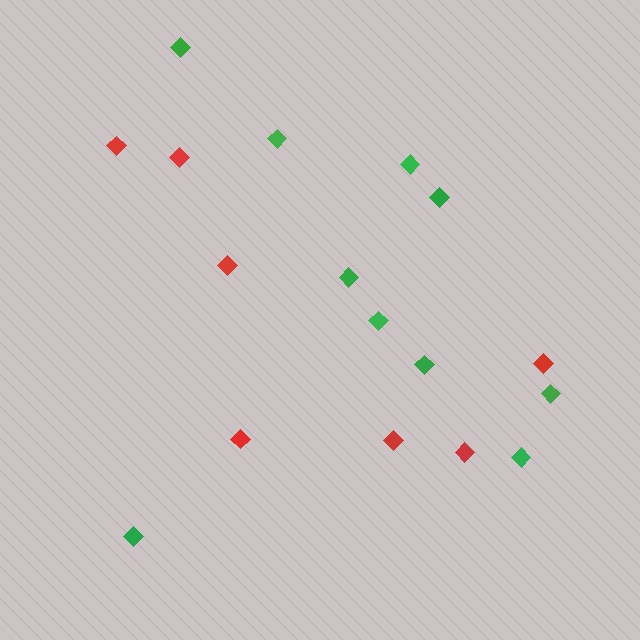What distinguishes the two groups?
There are 2 groups: one group of green diamonds (10) and one group of red diamonds (7).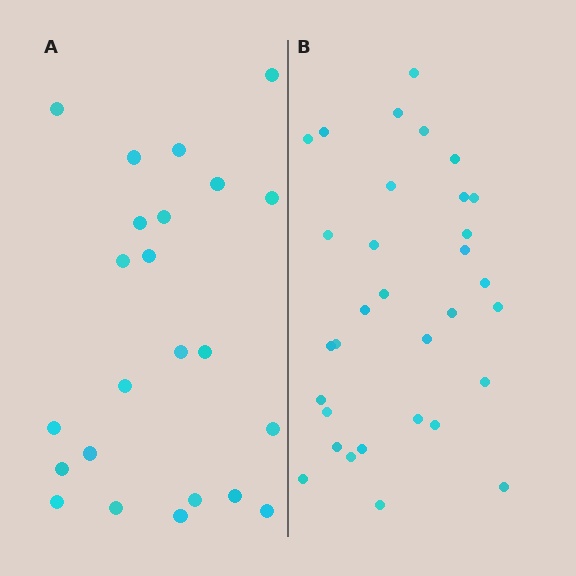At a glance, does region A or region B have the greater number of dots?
Region B (the right region) has more dots.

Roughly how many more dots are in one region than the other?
Region B has roughly 8 or so more dots than region A.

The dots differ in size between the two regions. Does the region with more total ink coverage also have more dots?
No. Region A has more total ink coverage because its dots are larger, but region B actually contains more individual dots. Total area can be misleading — the number of items is what matters here.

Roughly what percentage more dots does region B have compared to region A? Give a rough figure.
About 40% more.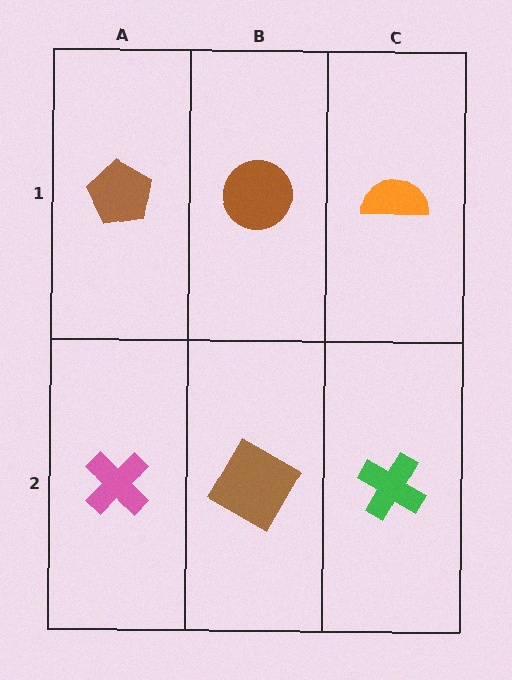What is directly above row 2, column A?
A brown pentagon.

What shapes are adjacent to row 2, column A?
A brown pentagon (row 1, column A), a brown diamond (row 2, column B).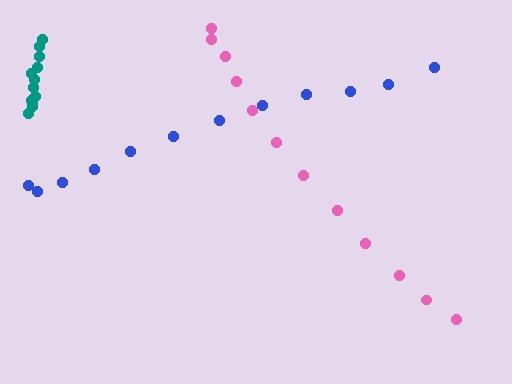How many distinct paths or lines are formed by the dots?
There are 3 distinct paths.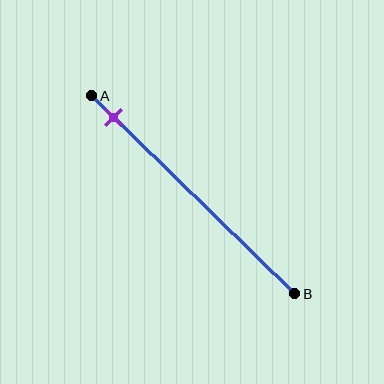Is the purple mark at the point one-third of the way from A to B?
No, the mark is at about 10% from A, not at the 33% one-third point.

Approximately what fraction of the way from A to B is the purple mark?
The purple mark is approximately 10% of the way from A to B.